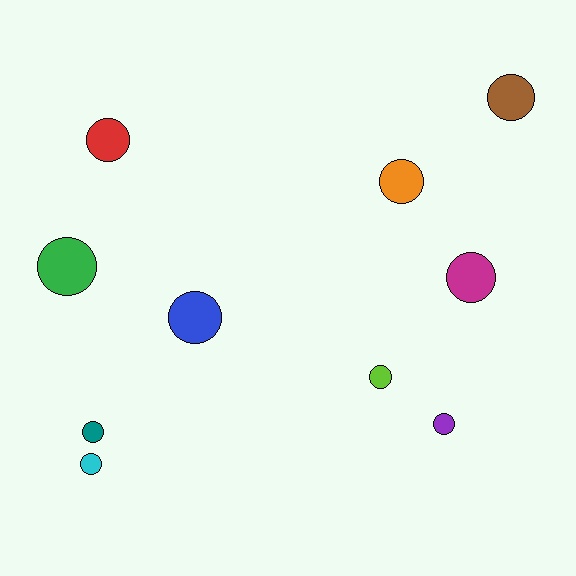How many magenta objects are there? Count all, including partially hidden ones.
There is 1 magenta object.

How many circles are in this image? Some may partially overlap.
There are 10 circles.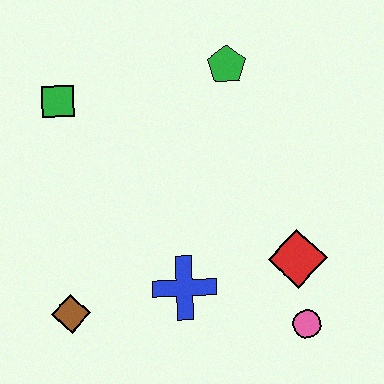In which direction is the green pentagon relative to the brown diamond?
The green pentagon is above the brown diamond.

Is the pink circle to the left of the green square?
No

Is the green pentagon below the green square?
No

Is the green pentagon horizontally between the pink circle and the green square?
Yes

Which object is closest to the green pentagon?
The green square is closest to the green pentagon.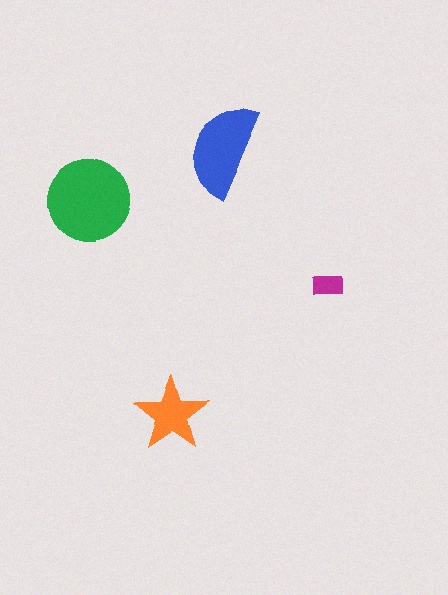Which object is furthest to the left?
The green circle is leftmost.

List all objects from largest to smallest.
The green circle, the blue semicircle, the orange star, the magenta rectangle.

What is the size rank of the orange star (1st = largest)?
3rd.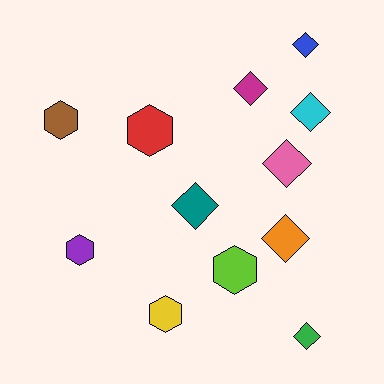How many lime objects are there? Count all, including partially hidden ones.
There is 1 lime object.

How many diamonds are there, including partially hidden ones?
There are 7 diamonds.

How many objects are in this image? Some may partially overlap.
There are 12 objects.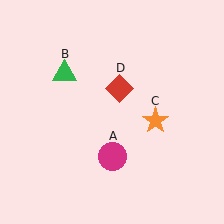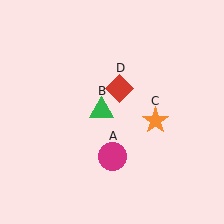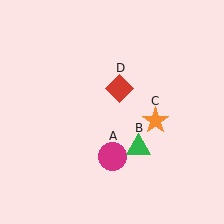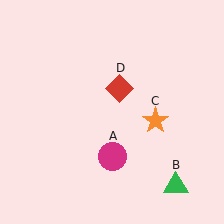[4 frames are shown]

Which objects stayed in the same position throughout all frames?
Magenta circle (object A) and orange star (object C) and red diamond (object D) remained stationary.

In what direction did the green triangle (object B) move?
The green triangle (object B) moved down and to the right.